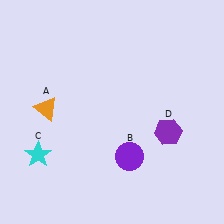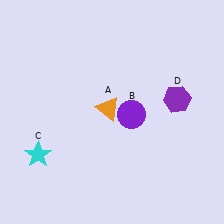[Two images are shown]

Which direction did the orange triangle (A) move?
The orange triangle (A) moved right.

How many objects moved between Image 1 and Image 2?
3 objects moved between the two images.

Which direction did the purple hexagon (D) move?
The purple hexagon (D) moved up.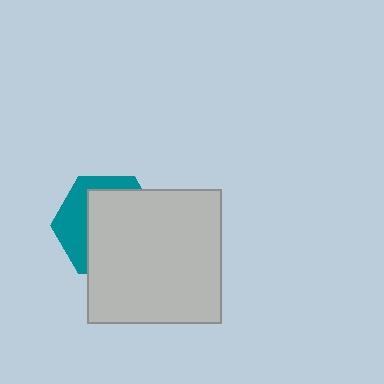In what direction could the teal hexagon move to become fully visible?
The teal hexagon could move toward the upper-left. That would shift it out from behind the light gray square entirely.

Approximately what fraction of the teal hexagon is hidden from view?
Roughly 64% of the teal hexagon is hidden behind the light gray square.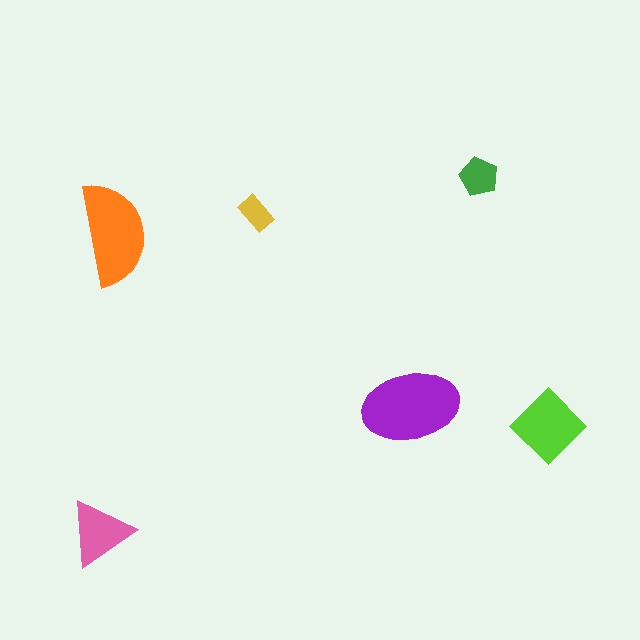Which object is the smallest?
The yellow rectangle.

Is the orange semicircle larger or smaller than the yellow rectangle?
Larger.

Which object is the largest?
The purple ellipse.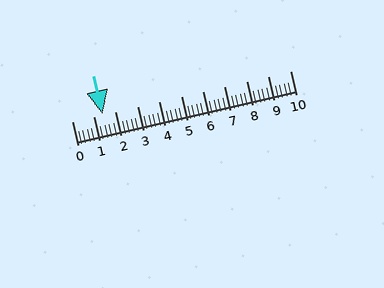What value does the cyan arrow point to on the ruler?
The cyan arrow points to approximately 1.4.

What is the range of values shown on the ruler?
The ruler shows values from 0 to 10.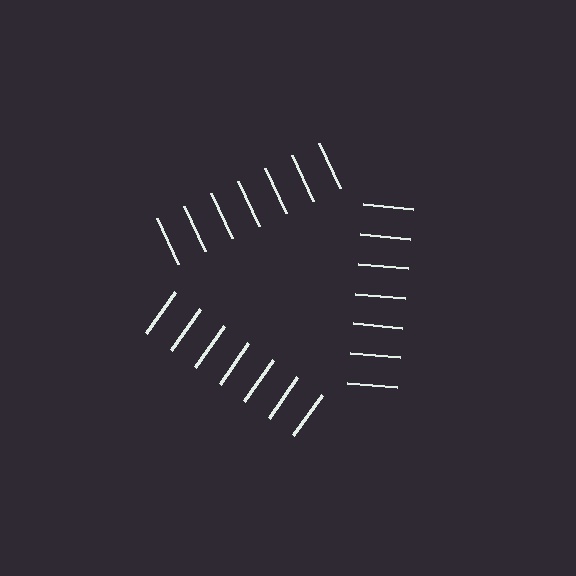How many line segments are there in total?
21 — 7 along each of the 3 edges.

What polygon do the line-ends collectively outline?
An illusory triangle — the line segments terminate on its edges but no continuous stroke is drawn.